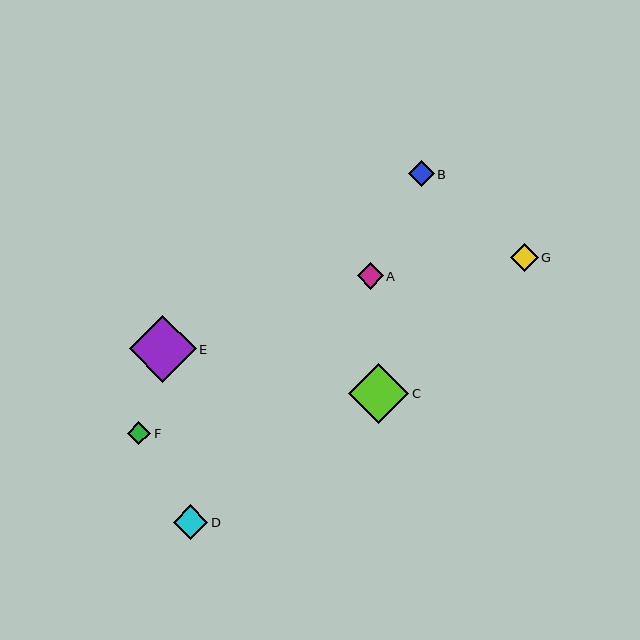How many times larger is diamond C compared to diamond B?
Diamond C is approximately 2.3 times the size of diamond B.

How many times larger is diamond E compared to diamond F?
Diamond E is approximately 2.8 times the size of diamond F.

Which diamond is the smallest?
Diamond F is the smallest with a size of approximately 24 pixels.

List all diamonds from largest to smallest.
From largest to smallest: E, C, D, G, A, B, F.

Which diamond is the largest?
Diamond E is the largest with a size of approximately 67 pixels.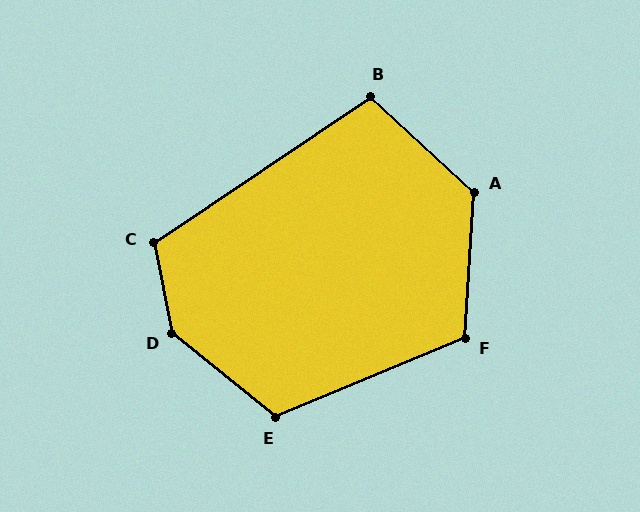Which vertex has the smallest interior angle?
B, at approximately 104 degrees.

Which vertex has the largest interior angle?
D, at approximately 140 degrees.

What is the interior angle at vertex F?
Approximately 116 degrees (obtuse).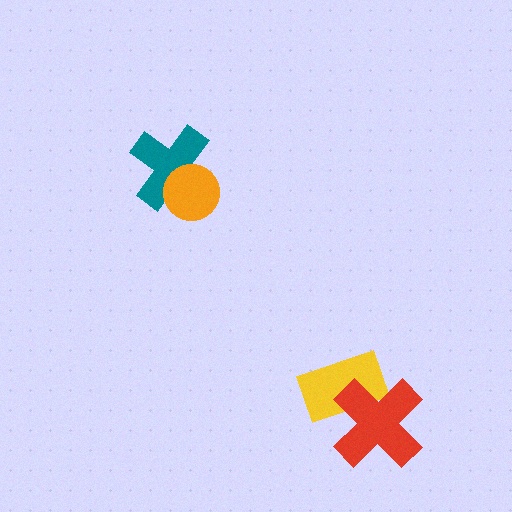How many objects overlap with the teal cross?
1 object overlaps with the teal cross.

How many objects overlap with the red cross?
1 object overlaps with the red cross.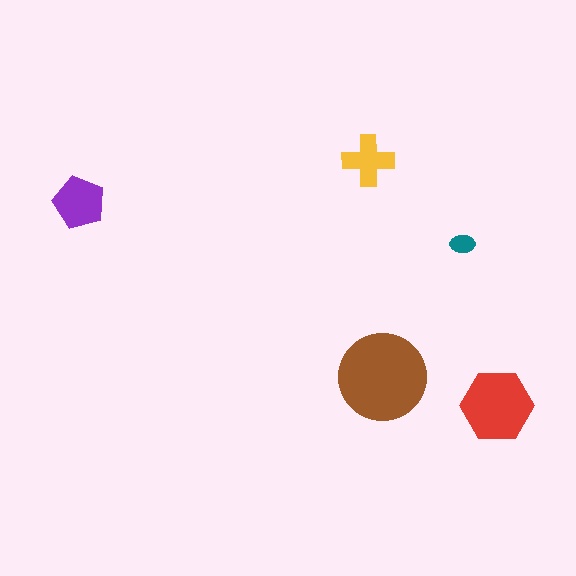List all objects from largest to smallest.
The brown circle, the red hexagon, the purple pentagon, the yellow cross, the teal ellipse.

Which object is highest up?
The yellow cross is topmost.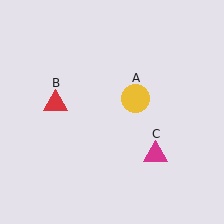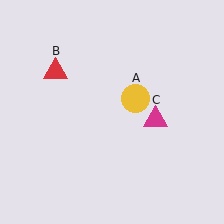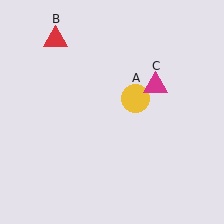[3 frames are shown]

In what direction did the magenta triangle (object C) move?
The magenta triangle (object C) moved up.